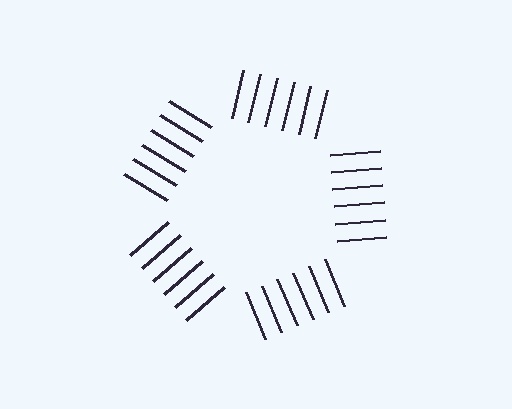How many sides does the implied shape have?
5 sides — the line-ends trace a pentagon.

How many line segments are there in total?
30 — 6 along each of the 5 edges.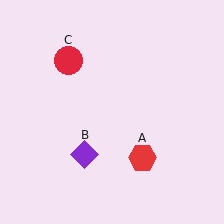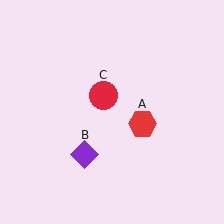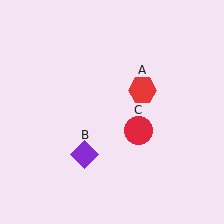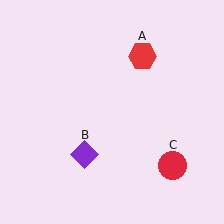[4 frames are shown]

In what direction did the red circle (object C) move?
The red circle (object C) moved down and to the right.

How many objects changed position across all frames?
2 objects changed position: red hexagon (object A), red circle (object C).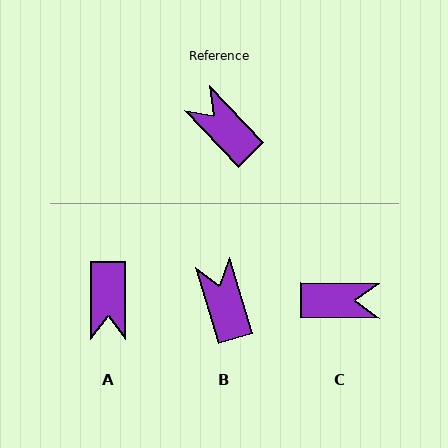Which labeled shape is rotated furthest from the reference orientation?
A, about 136 degrees away.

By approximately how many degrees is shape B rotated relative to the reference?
Approximately 27 degrees clockwise.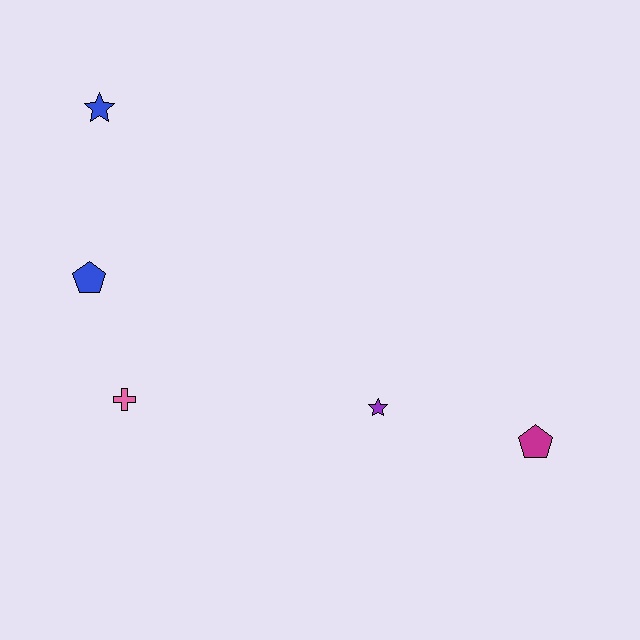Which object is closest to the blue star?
The blue pentagon is closest to the blue star.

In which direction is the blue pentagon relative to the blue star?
The blue pentagon is below the blue star.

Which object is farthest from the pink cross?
The magenta pentagon is farthest from the pink cross.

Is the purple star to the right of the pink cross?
Yes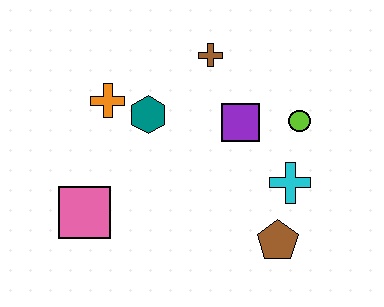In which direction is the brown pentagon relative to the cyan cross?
The brown pentagon is below the cyan cross.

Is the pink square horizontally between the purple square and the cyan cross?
No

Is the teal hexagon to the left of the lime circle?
Yes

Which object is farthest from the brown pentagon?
The orange cross is farthest from the brown pentagon.